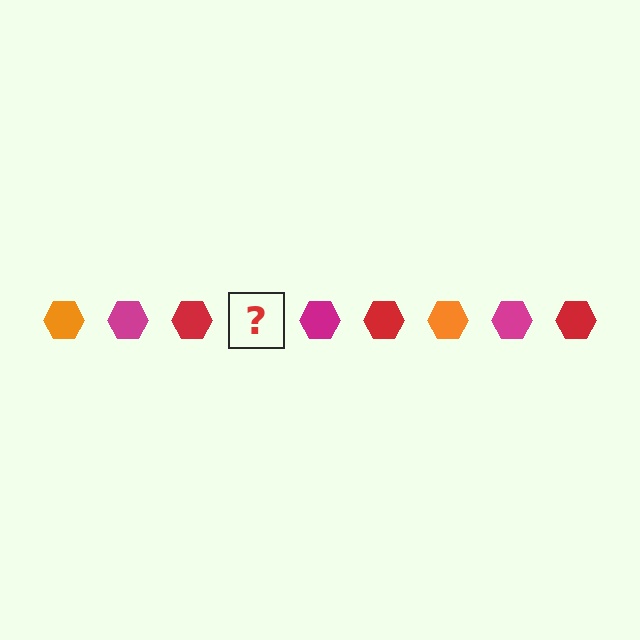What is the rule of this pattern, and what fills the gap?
The rule is that the pattern cycles through orange, magenta, red hexagons. The gap should be filled with an orange hexagon.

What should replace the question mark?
The question mark should be replaced with an orange hexagon.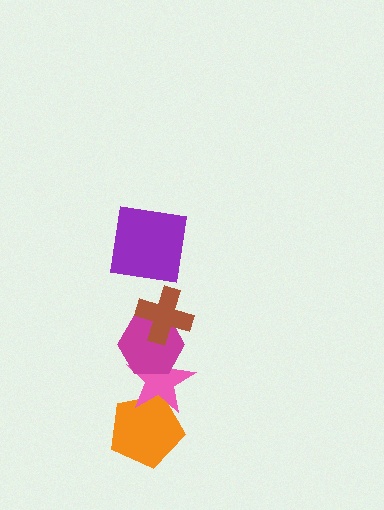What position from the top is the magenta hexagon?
The magenta hexagon is 3rd from the top.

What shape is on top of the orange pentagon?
The pink star is on top of the orange pentagon.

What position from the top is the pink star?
The pink star is 4th from the top.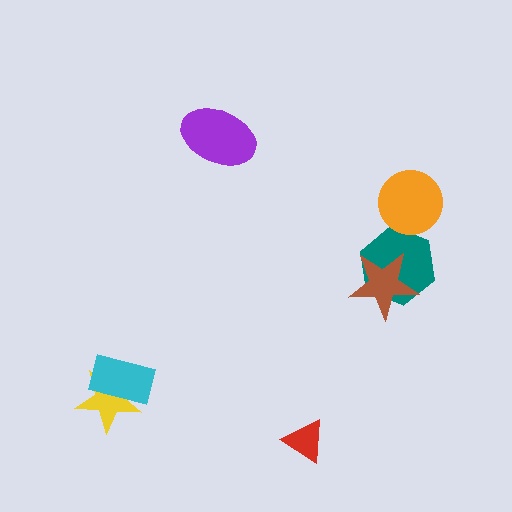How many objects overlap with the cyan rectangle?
1 object overlaps with the cyan rectangle.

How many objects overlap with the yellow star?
1 object overlaps with the yellow star.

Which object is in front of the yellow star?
The cyan rectangle is in front of the yellow star.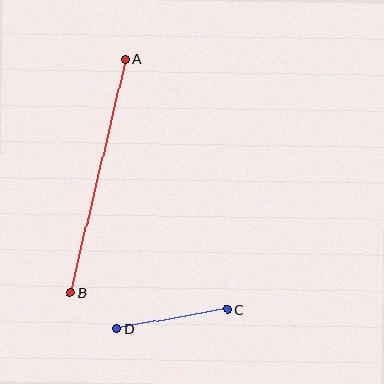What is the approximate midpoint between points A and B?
The midpoint is at approximately (98, 176) pixels.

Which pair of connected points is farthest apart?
Points A and B are farthest apart.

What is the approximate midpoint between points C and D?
The midpoint is at approximately (172, 319) pixels.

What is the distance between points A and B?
The distance is approximately 240 pixels.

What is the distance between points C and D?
The distance is approximately 113 pixels.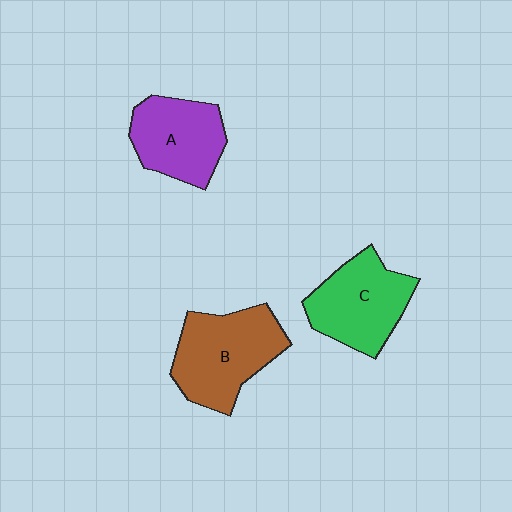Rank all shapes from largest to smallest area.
From largest to smallest: B (brown), C (green), A (purple).